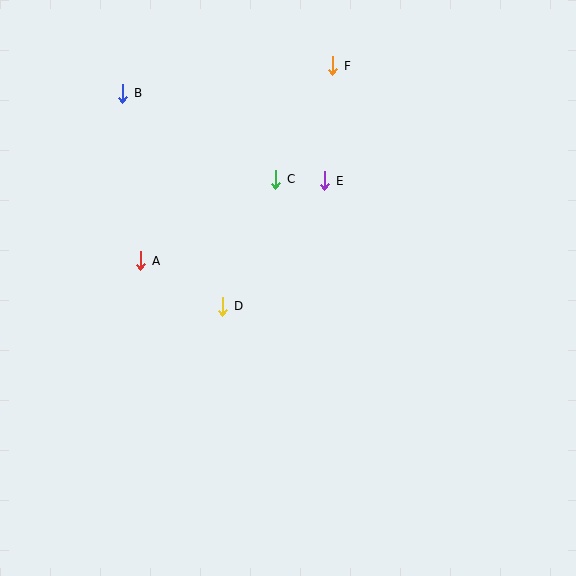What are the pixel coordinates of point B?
Point B is at (123, 93).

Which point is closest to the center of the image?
Point D at (223, 306) is closest to the center.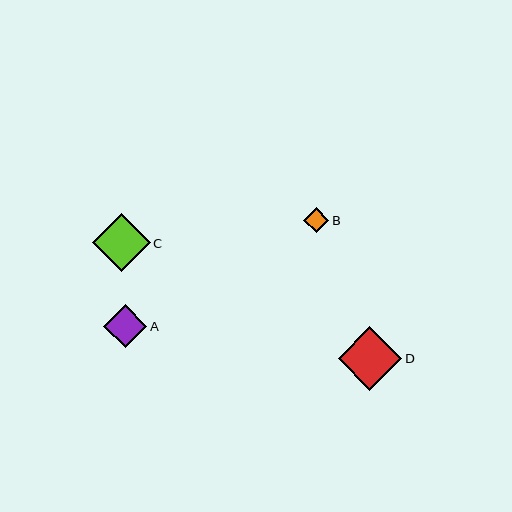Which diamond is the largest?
Diamond D is the largest with a size of approximately 64 pixels.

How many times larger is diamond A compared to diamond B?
Diamond A is approximately 1.7 times the size of diamond B.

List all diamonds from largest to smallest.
From largest to smallest: D, C, A, B.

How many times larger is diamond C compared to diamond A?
Diamond C is approximately 1.3 times the size of diamond A.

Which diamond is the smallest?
Diamond B is the smallest with a size of approximately 25 pixels.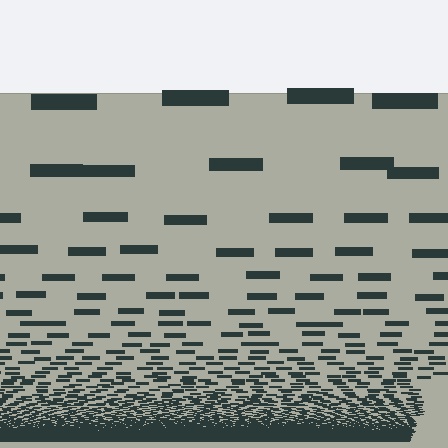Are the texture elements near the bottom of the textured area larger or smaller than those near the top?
Smaller. The gradient is inverted — elements near the bottom are smaller and denser.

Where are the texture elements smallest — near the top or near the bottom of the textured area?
Near the bottom.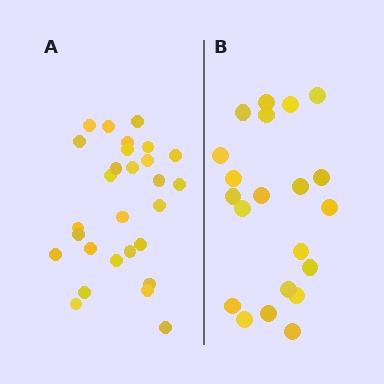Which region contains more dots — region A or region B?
Region A (the left region) has more dots.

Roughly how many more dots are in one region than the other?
Region A has roughly 8 or so more dots than region B.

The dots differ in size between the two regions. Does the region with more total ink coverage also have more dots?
No. Region B has more total ink coverage because its dots are larger, but region A actually contains more individual dots. Total area can be misleading — the number of items is what matters here.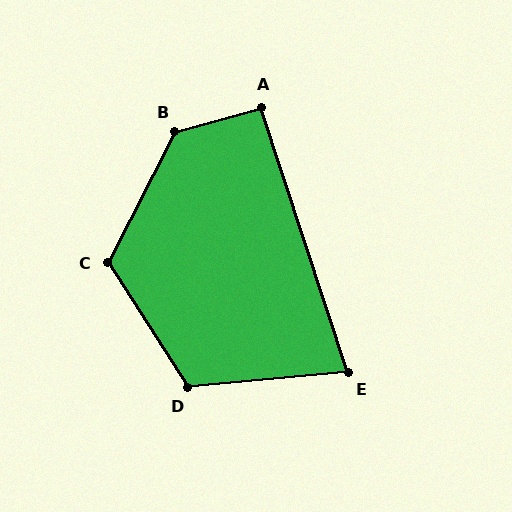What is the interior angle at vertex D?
Approximately 117 degrees (obtuse).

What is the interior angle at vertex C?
Approximately 120 degrees (obtuse).